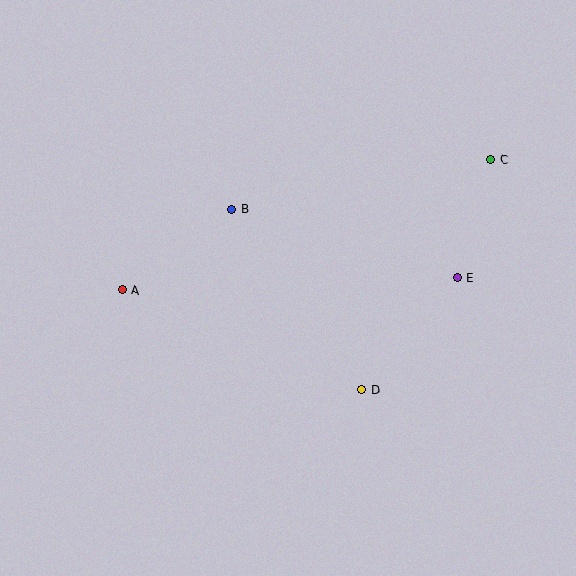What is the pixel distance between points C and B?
The distance between C and B is 264 pixels.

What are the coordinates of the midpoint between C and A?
The midpoint between C and A is at (307, 225).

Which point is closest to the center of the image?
Point B at (232, 210) is closest to the center.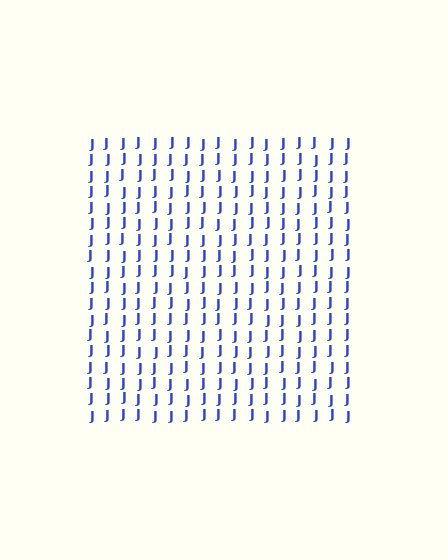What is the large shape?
The large shape is a square.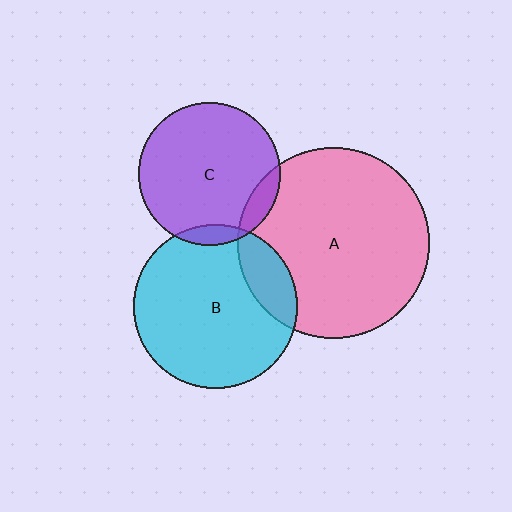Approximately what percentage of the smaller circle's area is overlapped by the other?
Approximately 10%.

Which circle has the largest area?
Circle A (pink).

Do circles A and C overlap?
Yes.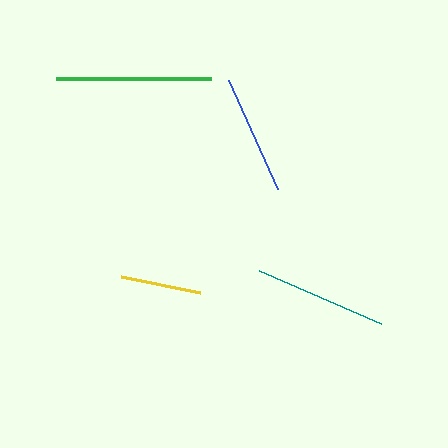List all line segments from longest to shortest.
From longest to shortest: green, teal, blue, yellow.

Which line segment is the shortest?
The yellow line is the shortest at approximately 81 pixels.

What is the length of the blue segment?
The blue segment is approximately 120 pixels long.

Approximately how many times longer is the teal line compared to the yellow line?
The teal line is approximately 1.6 times the length of the yellow line.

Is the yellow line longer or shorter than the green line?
The green line is longer than the yellow line.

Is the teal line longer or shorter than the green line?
The green line is longer than the teal line.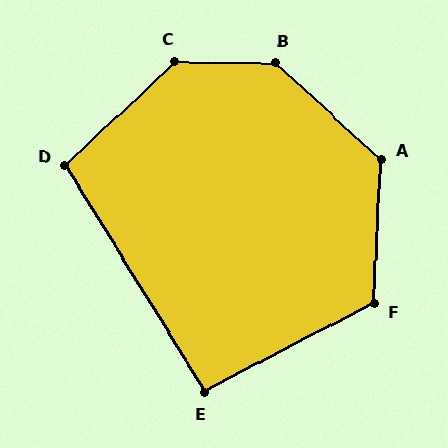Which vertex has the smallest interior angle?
E, at approximately 94 degrees.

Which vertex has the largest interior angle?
B, at approximately 138 degrees.